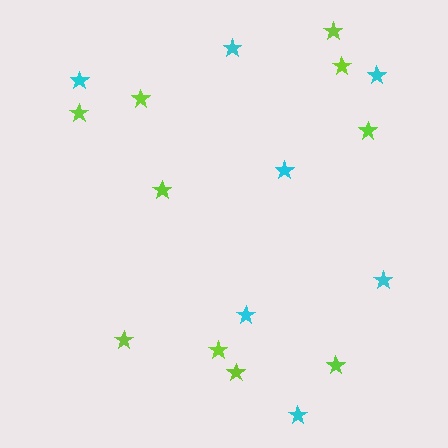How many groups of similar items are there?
There are 2 groups: one group of cyan stars (7) and one group of lime stars (10).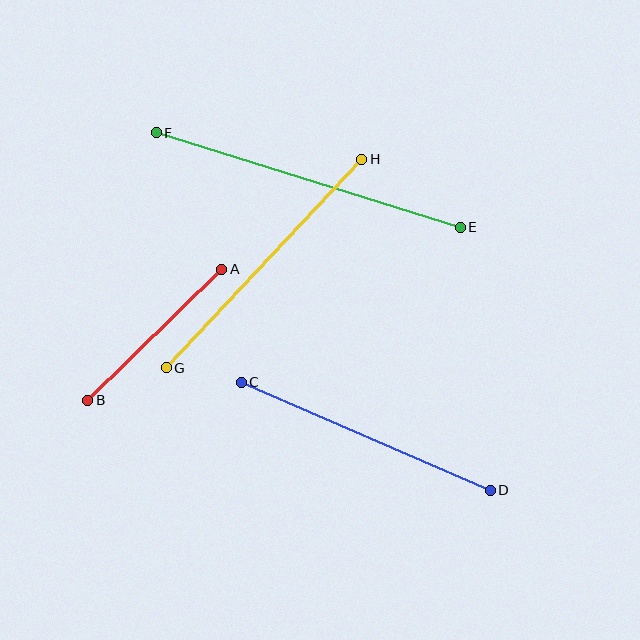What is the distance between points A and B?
The distance is approximately 188 pixels.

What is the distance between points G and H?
The distance is approximately 286 pixels.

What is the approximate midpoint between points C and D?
The midpoint is at approximately (366, 436) pixels.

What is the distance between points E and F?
The distance is approximately 318 pixels.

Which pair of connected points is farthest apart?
Points E and F are farthest apart.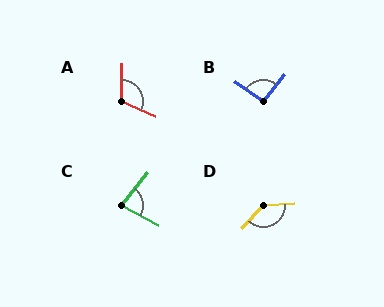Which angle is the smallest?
C, at approximately 79 degrees.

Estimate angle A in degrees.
Approximately 113 degrees.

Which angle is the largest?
D, at approximately 135 degrees.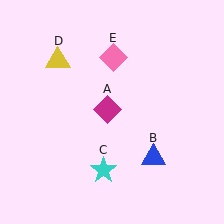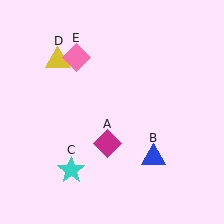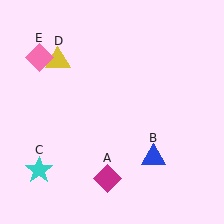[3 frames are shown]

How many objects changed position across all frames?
3 objects changed position: magenta diamond (object A), cyan star (object C), pink diamond (object E).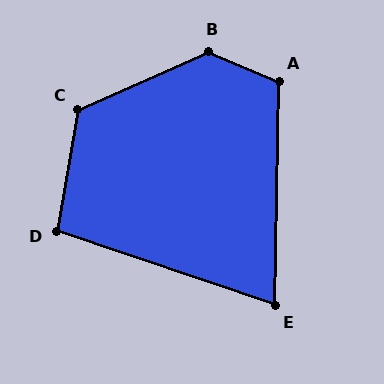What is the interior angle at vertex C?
Approximately 123 degrees (obtuse).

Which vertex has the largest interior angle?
B, at approximately 134 degrees.